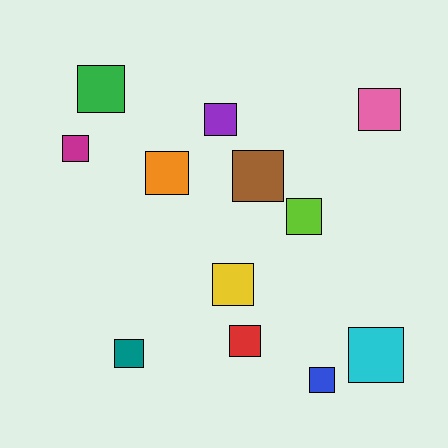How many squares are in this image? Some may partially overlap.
There are 12 squares.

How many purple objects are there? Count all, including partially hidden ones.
There is 1 purple object.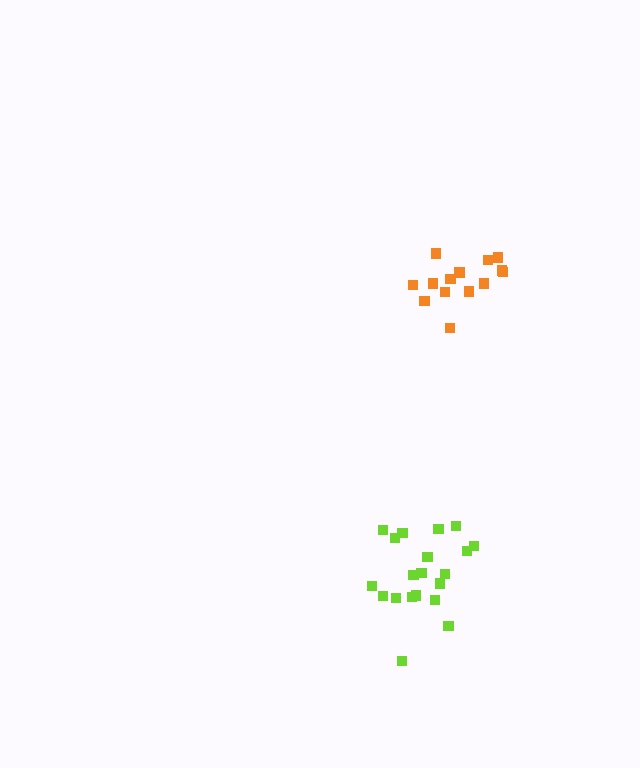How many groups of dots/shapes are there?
There are 2 groups.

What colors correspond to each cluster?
The clusters are colored: lime, orange.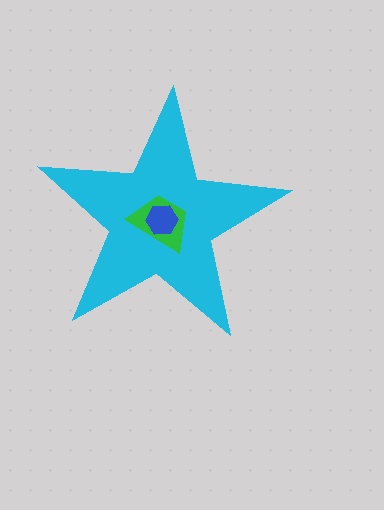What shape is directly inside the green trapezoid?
The blue hexagon.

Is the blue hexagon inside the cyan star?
Yes.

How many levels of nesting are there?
3.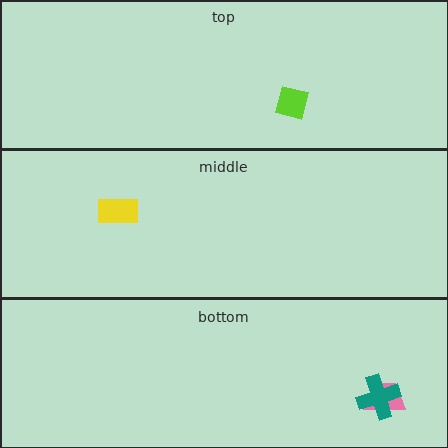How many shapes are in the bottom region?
2.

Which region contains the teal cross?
The bottom region.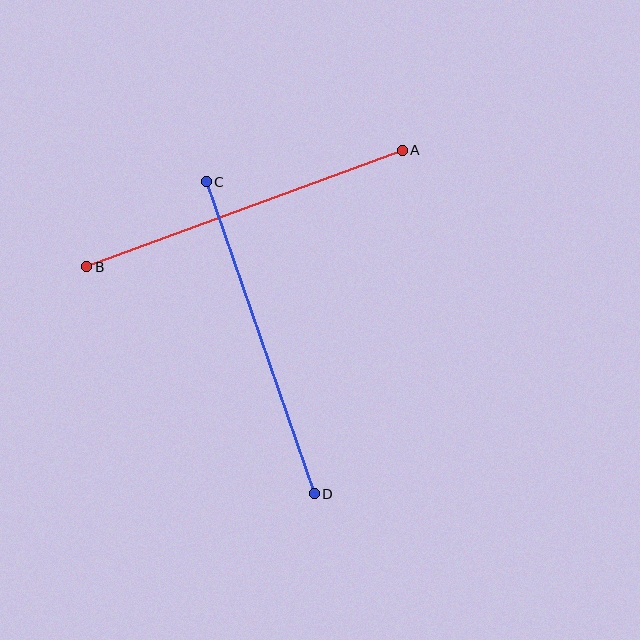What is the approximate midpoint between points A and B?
The midpoint is at approximately (245, 209) pixels.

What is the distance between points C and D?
The distance is approximately 330 pixels.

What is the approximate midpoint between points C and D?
The midpoint is at approximately (260, 338) pixels.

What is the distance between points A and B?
The distance is approximately 336 pixels.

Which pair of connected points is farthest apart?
Points A and B are farthest apart.